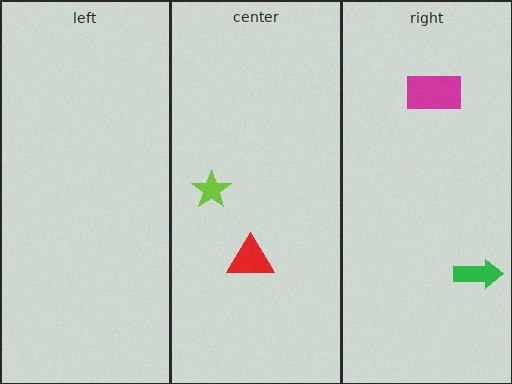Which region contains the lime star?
The center region.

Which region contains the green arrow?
The right region.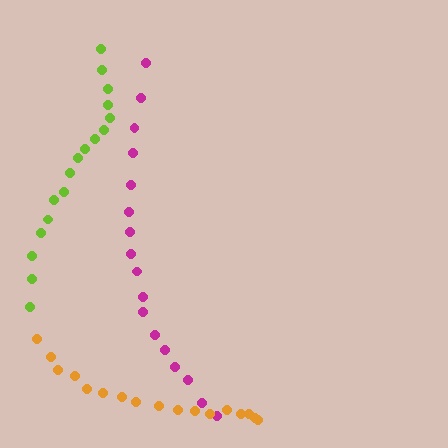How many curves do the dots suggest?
There are 3 distinct paths.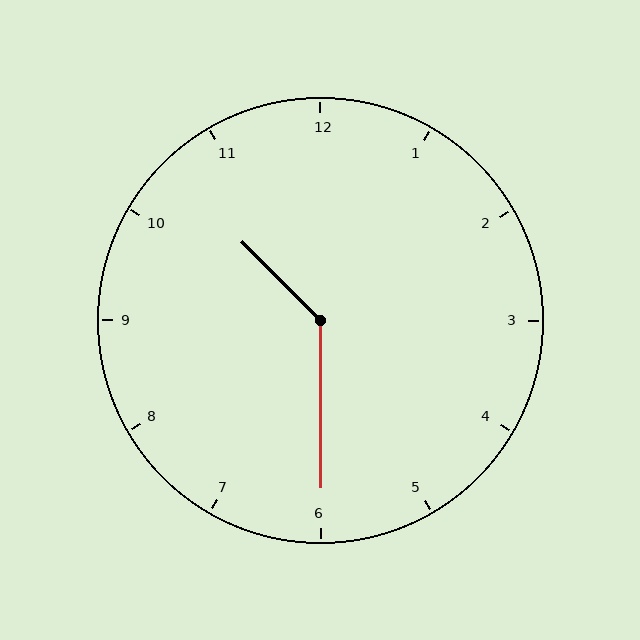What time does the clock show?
10:30.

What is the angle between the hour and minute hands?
Approximately 135 degrees.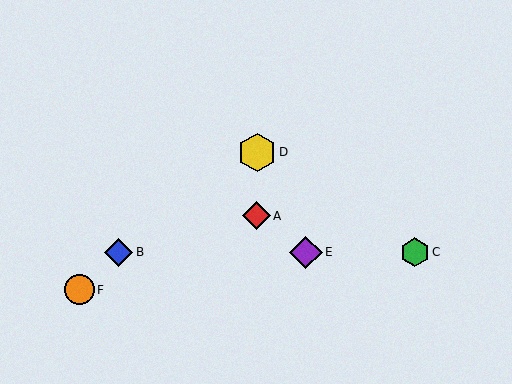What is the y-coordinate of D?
Object D is at y≈152.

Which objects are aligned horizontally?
Objects B, C, E are aligned horizontally.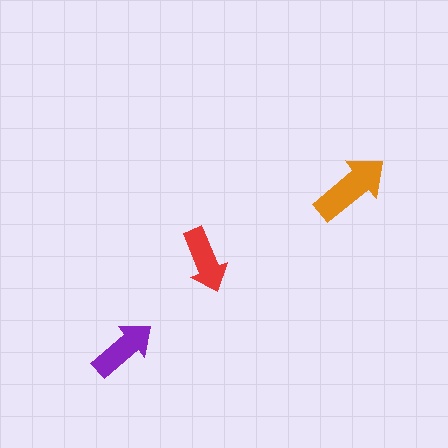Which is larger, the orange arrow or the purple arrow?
The orange one.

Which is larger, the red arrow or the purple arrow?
The purple one.